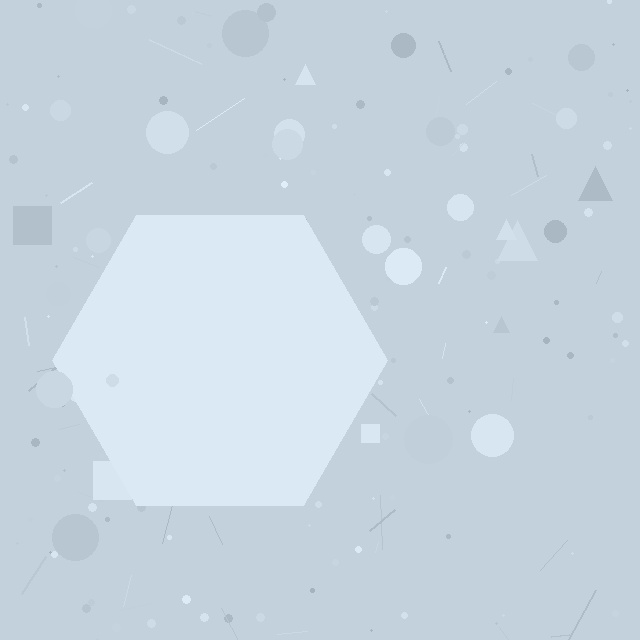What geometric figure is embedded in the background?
A hexagon is embedded in the background.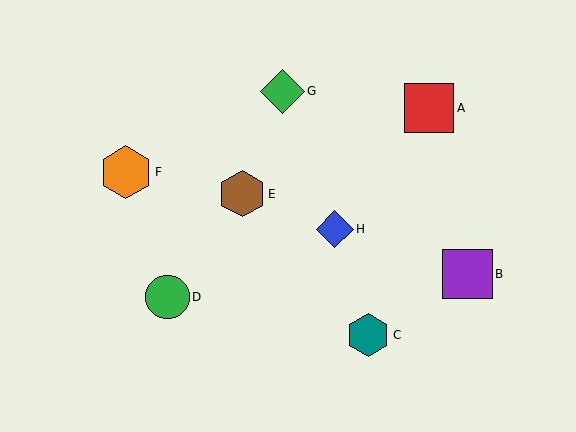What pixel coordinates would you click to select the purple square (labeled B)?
Click at (467, 274) to select the purple square B.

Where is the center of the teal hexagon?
The center of the teal hexagon is at (368, 335).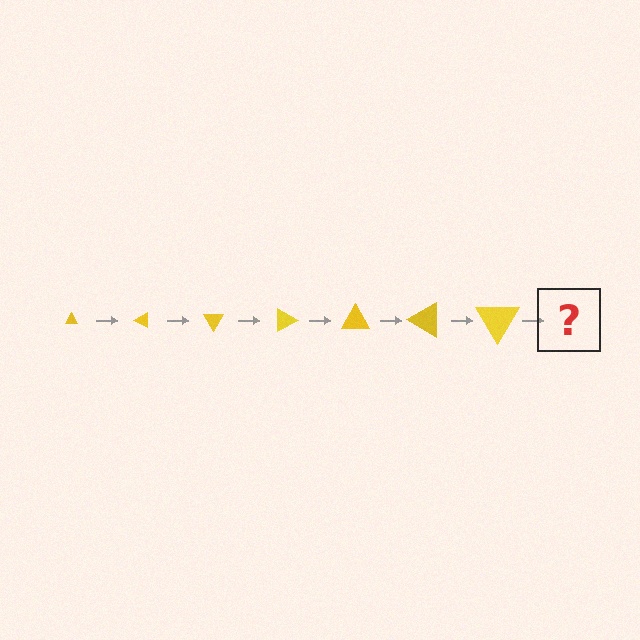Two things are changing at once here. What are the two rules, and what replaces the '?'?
The two rules are that the triangle grows larger each step and it rotates 30 degrees each step. The '?' should be a triangle, larger than the previous one and rotated 210 degrees from the start.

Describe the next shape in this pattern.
It should be a triangle, larger than the previous one and rotated 210 degrees from the start.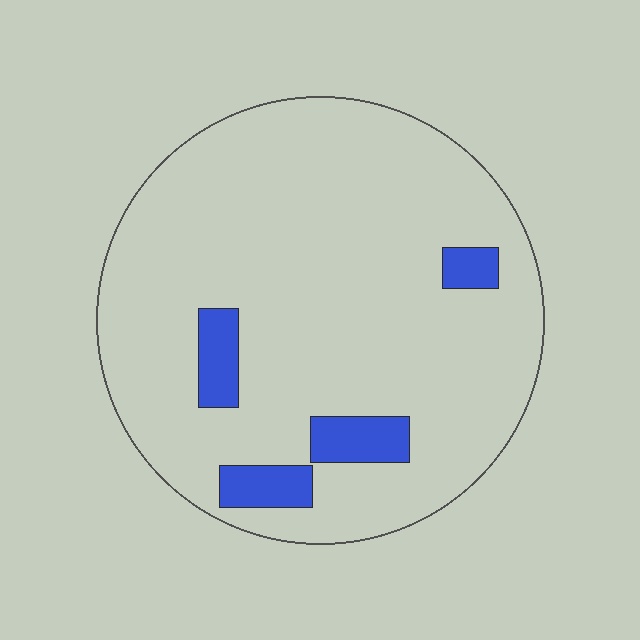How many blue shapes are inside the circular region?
4.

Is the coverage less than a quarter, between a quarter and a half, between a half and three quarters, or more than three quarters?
Less than a quarter.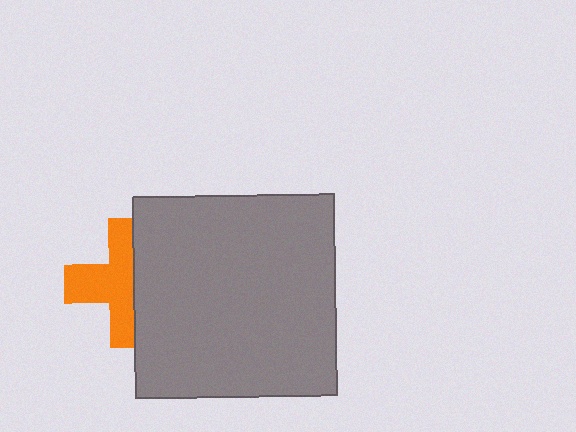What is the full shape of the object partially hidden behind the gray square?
The partially hidden object is an orange cross.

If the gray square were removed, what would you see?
You would see the complete orange cross.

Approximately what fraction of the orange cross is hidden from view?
Roughly 44% of the orange cross is hidden behind the gray square.